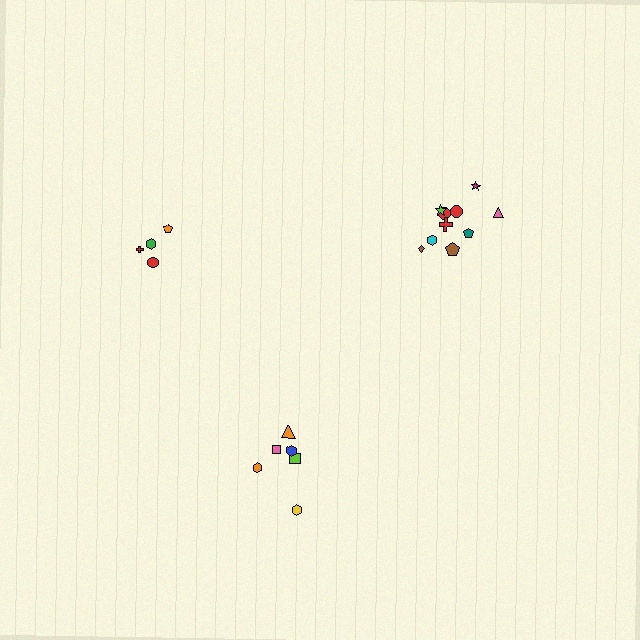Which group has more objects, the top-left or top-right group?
The top-right group.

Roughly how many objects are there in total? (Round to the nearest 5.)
Roughly 20 objects in total.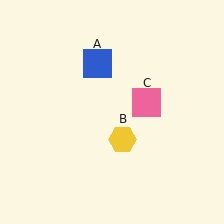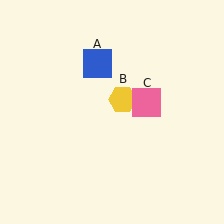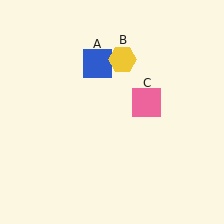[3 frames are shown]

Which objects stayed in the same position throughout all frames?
Blue square (object A) and pink square (object C) remained stationary.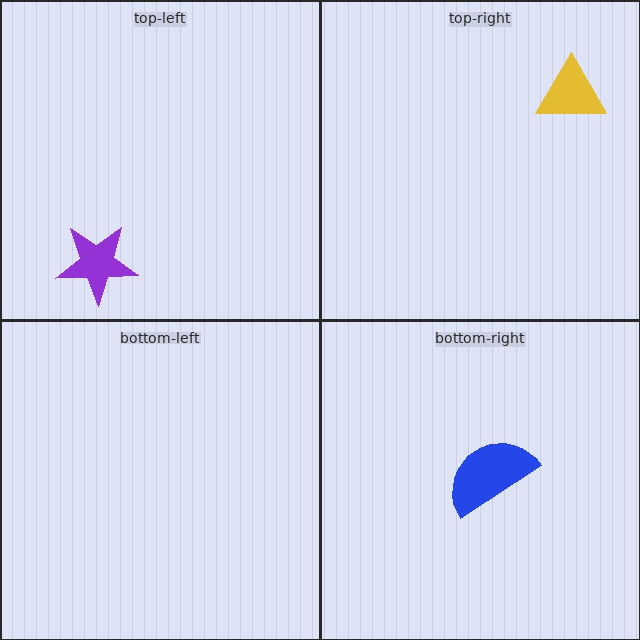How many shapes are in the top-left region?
1.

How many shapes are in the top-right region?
1.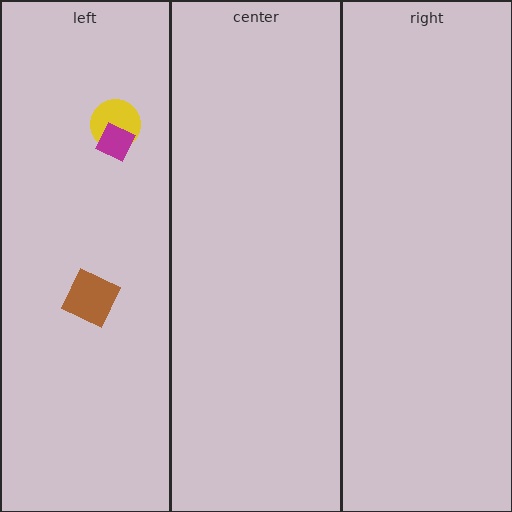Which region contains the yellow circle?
The left region.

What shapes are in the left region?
The yellow circle, the brown square, the magenta diamond.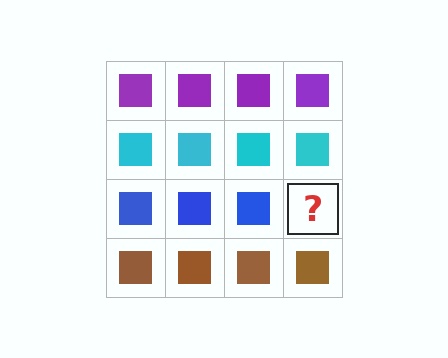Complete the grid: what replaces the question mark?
The question mark should be replaced with a blue square.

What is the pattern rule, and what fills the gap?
The rule is that each row has a consistent color. The gap should be filled with a blue square.